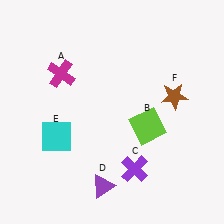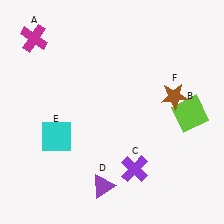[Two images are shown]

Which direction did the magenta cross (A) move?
The magenta cross (A) moved up.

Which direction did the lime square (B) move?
The lime square (B) moved right.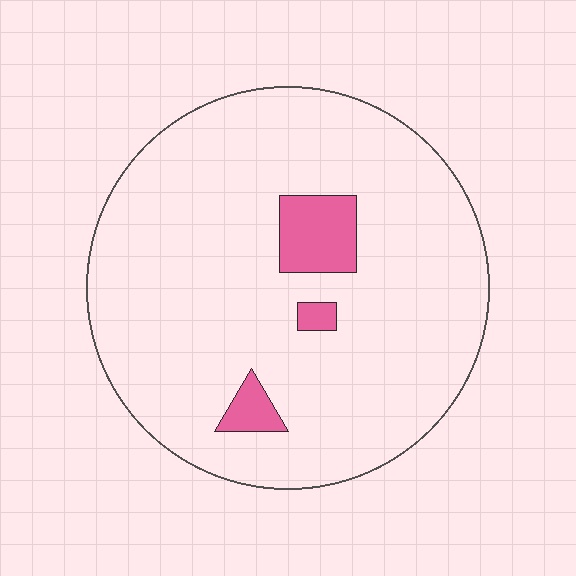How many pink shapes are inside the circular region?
3.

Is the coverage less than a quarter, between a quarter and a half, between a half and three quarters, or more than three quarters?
Less than a quarter.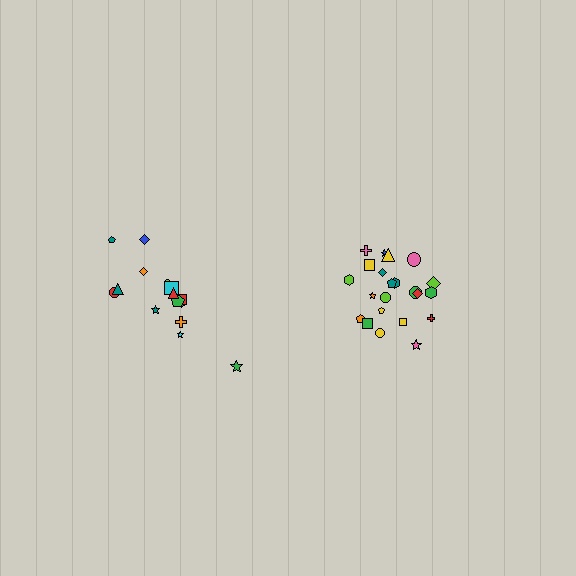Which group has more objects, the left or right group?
The right group.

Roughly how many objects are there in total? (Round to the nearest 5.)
Roughly 35 objects in total.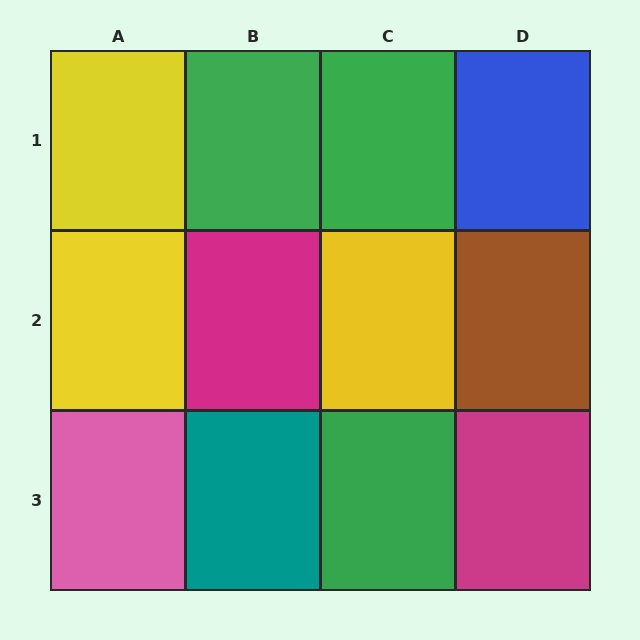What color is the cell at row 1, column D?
Blue.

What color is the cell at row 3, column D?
Magenta.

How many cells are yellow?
3 cells are yellow.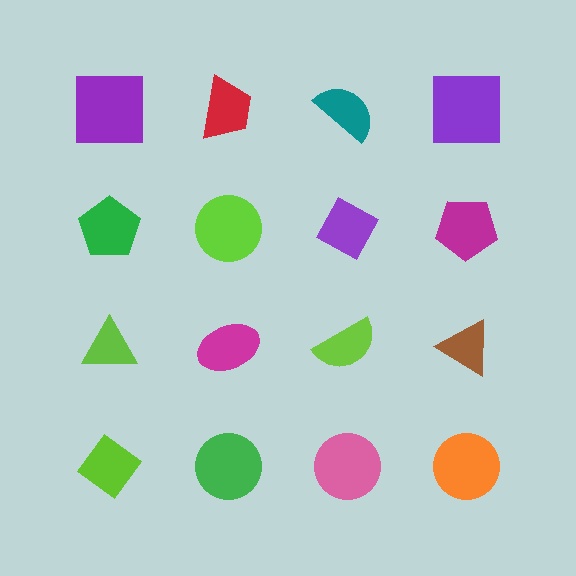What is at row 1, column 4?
A purple square.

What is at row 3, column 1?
A lime triangle.